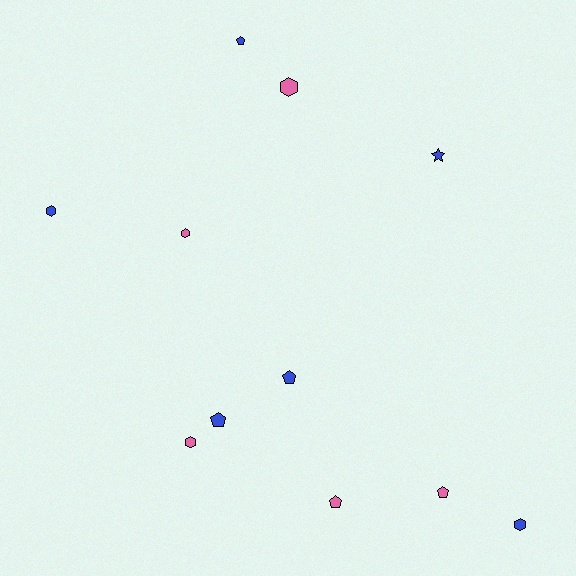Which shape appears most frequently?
Hexagon, with 5 objects.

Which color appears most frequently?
Blue, with 6 objects.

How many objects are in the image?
There are 11 objects.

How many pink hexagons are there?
There are 3 pink hexagons.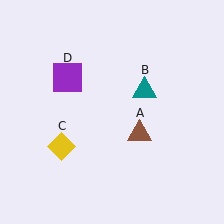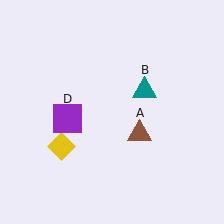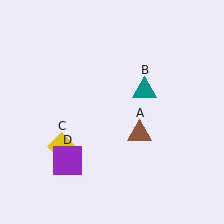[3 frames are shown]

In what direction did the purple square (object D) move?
The purple square (object D) moved down.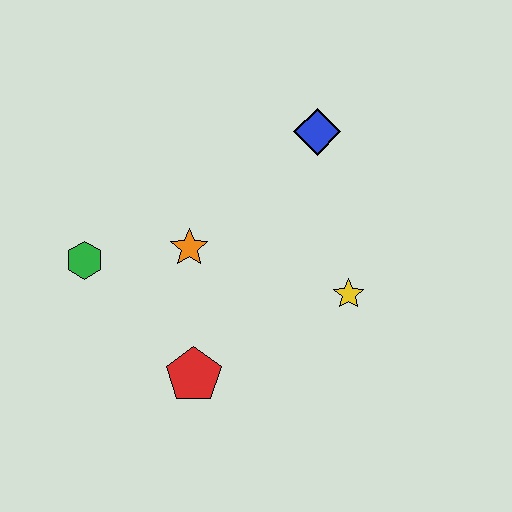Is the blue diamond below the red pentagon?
No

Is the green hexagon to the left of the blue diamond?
Yes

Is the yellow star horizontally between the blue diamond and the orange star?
No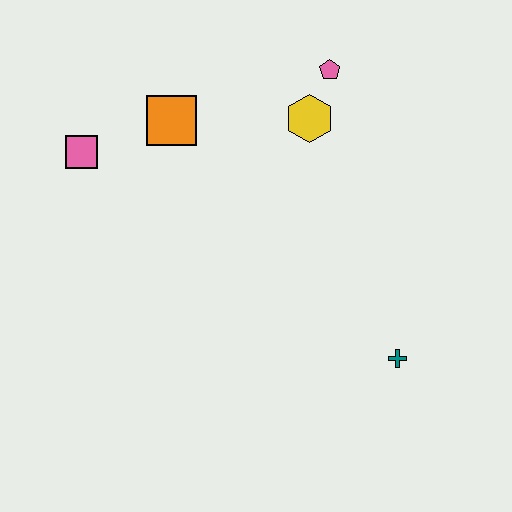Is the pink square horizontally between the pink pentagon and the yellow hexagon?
No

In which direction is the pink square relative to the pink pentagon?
The pink square is to the left of the pink pentagon.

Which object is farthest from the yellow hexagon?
The teal cross is farthest from the yellow hexagon.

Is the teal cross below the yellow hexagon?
Yes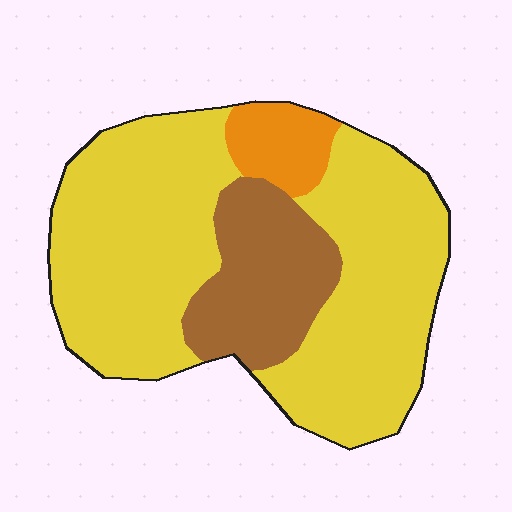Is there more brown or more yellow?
Yellow.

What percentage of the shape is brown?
Brown takes up between a sixth and a third of the shape.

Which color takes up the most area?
Yellow, at roughly 70%.